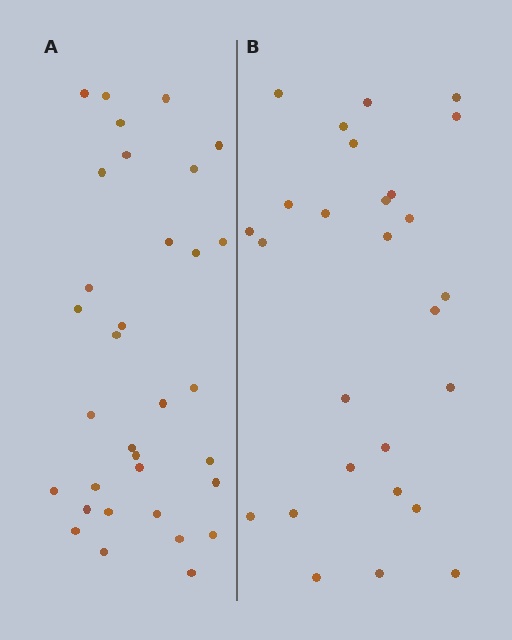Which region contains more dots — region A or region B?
Region A (the left region) has more dots.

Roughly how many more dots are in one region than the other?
Region A has about 6 more dots than region B.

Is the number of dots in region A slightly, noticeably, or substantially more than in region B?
Region A has only slightly more — the two regions are fairly close. The ratio is roughly 1.2 to 1.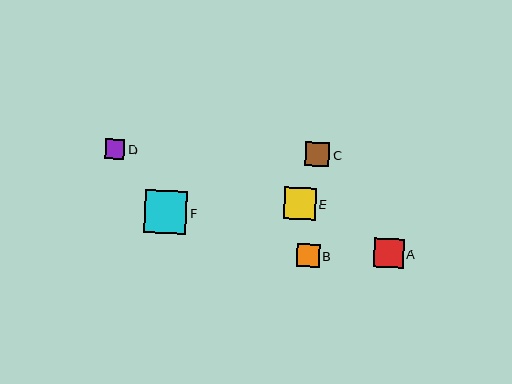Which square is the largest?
Square F is the largest with a size of approximately 42 pixels.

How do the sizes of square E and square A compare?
Square E and square A are approximately the same size.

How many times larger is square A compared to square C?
Square A is approximately 1.2 times the size of square C.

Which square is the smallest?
Square D is the smallest with a size of approximately 19 pixels.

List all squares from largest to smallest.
From largest to smallest: F, E, A, C, B, D.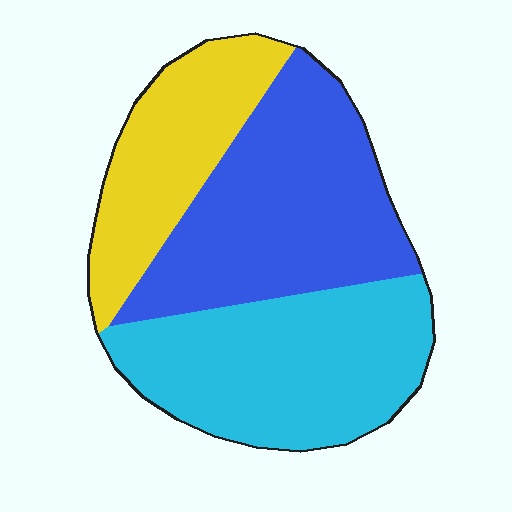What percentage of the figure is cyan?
Cyan takes up about three eighths (3/8) of the figure.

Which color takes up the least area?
Yellow, at roughly 25%.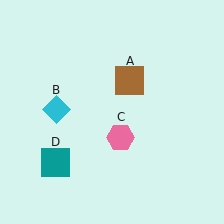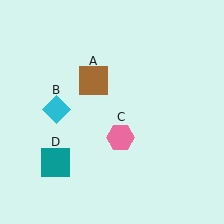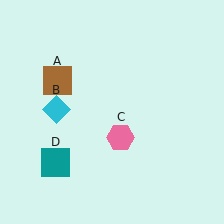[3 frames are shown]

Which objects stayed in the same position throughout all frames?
Cyan diamond (object B) and pink hexagon (object C) and teal square (object D) remained stationary.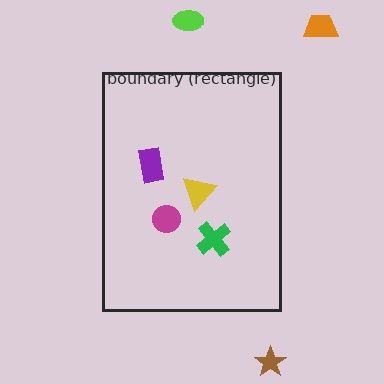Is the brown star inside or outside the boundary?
Outside.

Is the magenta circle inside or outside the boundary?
Inside.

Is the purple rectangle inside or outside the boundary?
Inside.